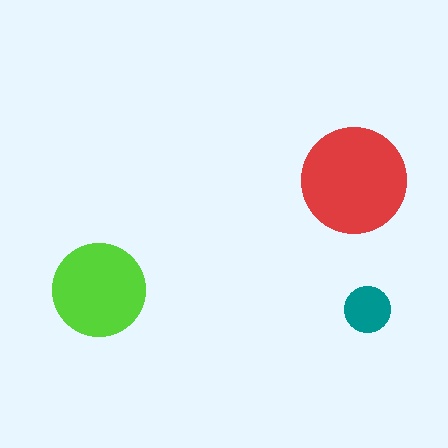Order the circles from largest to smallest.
the red one, the lime one, the teal one.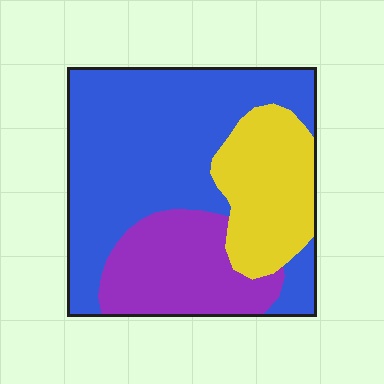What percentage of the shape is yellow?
Yellow covers 22% of the shape.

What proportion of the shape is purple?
Purple takes up about one quarter (1/4) of the shape.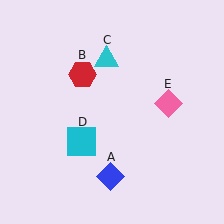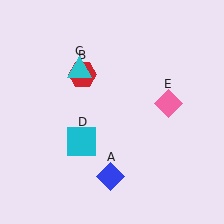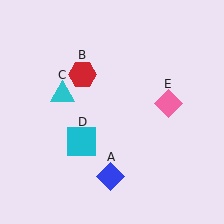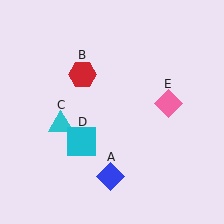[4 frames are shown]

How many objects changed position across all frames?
1 object changed position: cyan triangle (object C).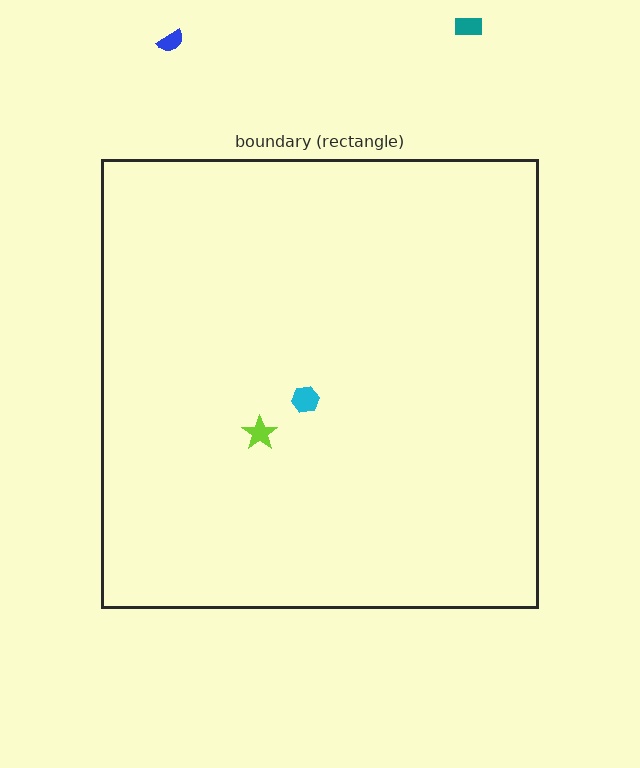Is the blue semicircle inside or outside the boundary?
Outside.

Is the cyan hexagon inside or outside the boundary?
Inside.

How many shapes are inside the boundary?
2 inside, 2 outside.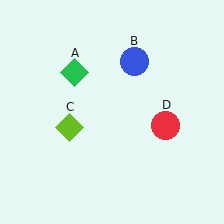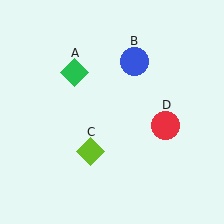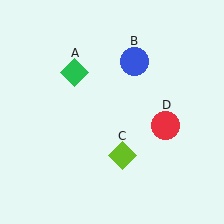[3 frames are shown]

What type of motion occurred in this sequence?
The lime diamond (object C) rotated counterclockwise around the center of the scene.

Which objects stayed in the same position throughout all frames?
Green diamond (object A) and blue circle (object B) and red circle (object D) remained stationary.